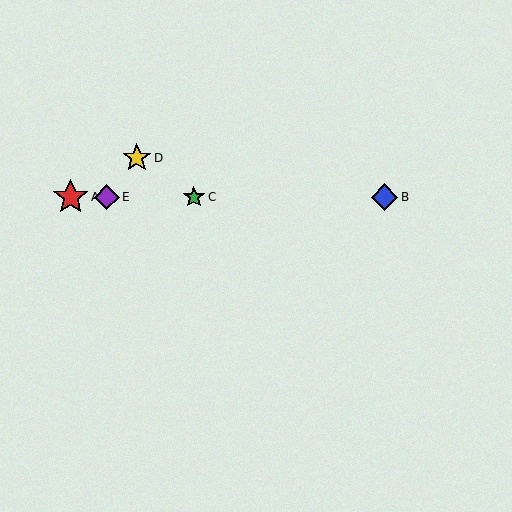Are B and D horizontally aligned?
No, B is at y≈197 and D is at y≈158.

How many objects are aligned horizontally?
4 objects (A, B, C, E) are aligned horizontally.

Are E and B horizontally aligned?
Yes, both are at y≈197.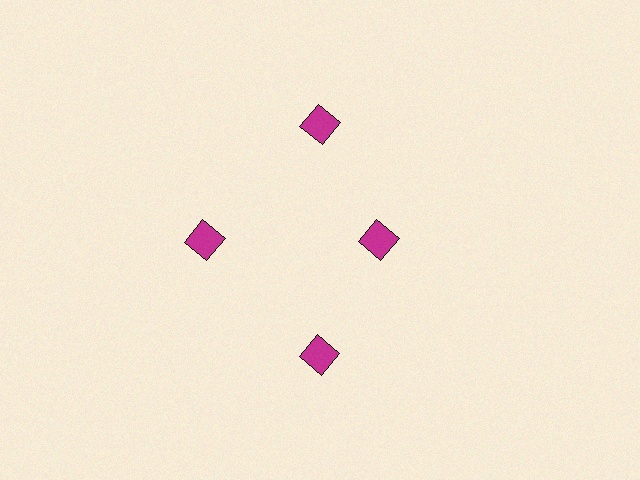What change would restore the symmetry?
The symmetry would be restored by moving it outward, back onto the ring so that all 4 diamonds sit at equal angles and equal distance from the center.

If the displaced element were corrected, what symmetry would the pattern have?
It would have 4-fold rotational symmetry — the pattern would map onto itself every 90 degrees.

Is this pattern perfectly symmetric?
No. The 4 magenta diamonds are arranged in a ring, but one element near the 3 o'clock position is pulled inward toward the center, breaking the 4-fold rotational symmetry.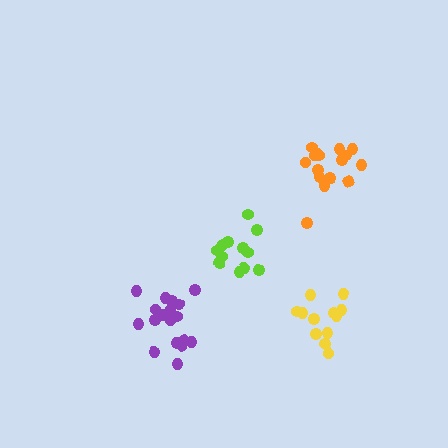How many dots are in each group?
Group 1: 17 dots, Group 2: 13 dots, Group 3: 12 dots, Group 4: 18 dots (60 total).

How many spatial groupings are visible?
There are 4 spatial groupings.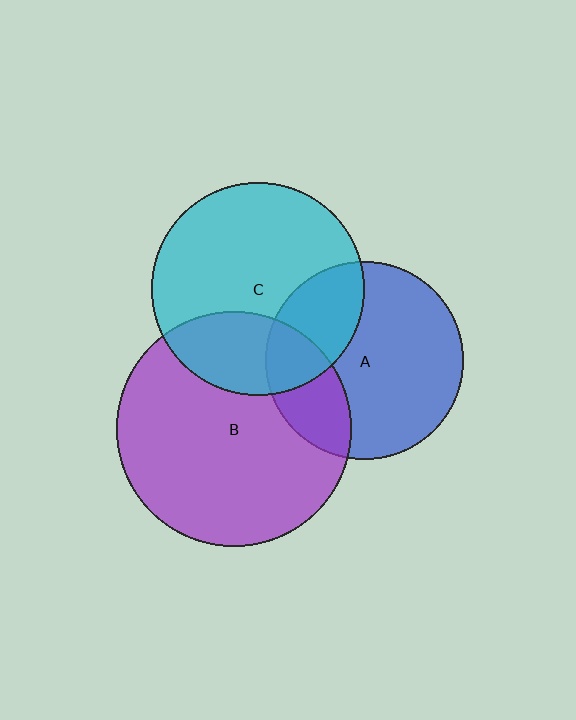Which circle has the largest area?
Circle B (purple).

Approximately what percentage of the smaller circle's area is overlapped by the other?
Approximately 25%.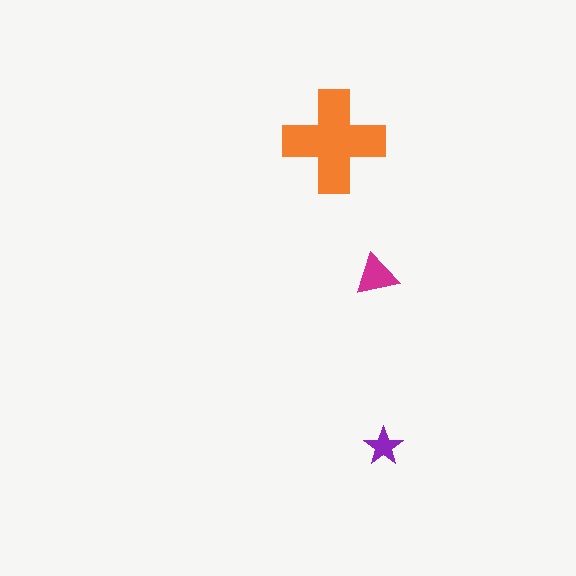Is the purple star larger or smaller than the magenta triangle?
Smaller.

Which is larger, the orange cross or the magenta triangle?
The orange cross.